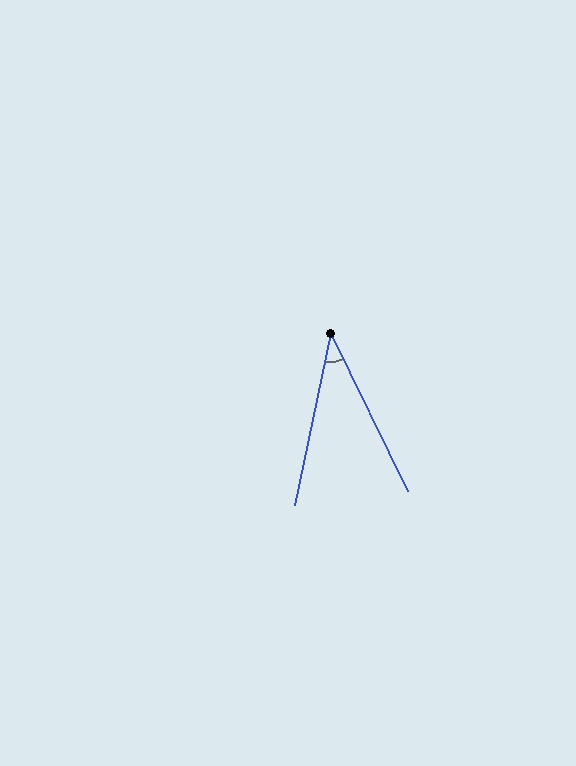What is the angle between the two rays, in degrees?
Approximately 38 degrees.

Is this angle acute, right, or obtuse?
It is acute.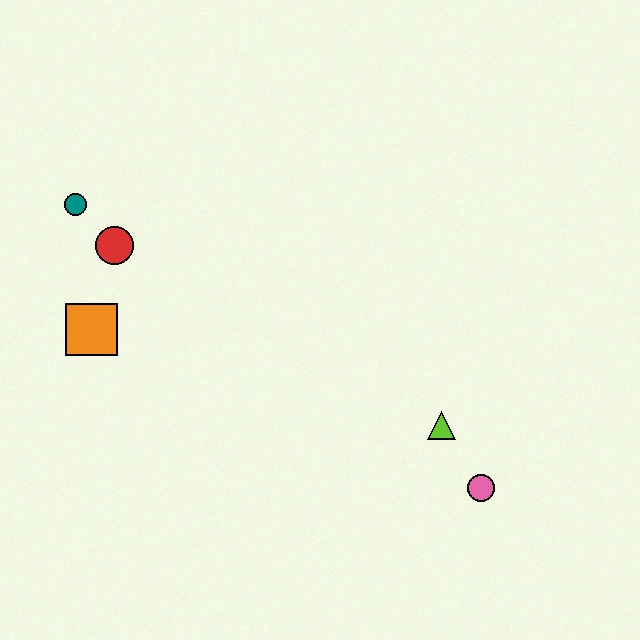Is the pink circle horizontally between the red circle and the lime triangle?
No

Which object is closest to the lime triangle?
The pink circle is closest to the lime triangle.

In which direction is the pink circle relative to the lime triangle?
The pink circle is below the lime triangle.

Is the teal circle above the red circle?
Yes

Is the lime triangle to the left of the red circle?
No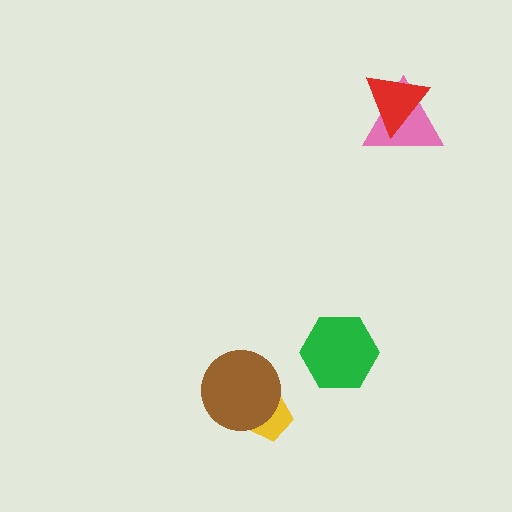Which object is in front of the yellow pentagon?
The brown circle is in front of the yellow pentagon.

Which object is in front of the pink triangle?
The red triangle is in front of the pink triangle.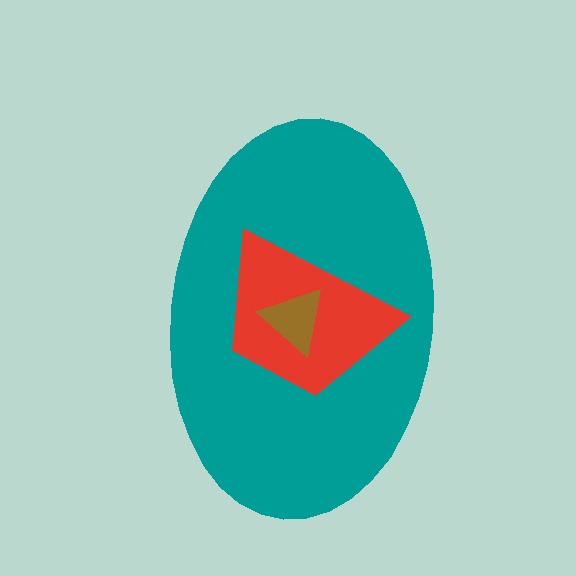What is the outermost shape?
The teal ellipse.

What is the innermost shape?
The brown triangle.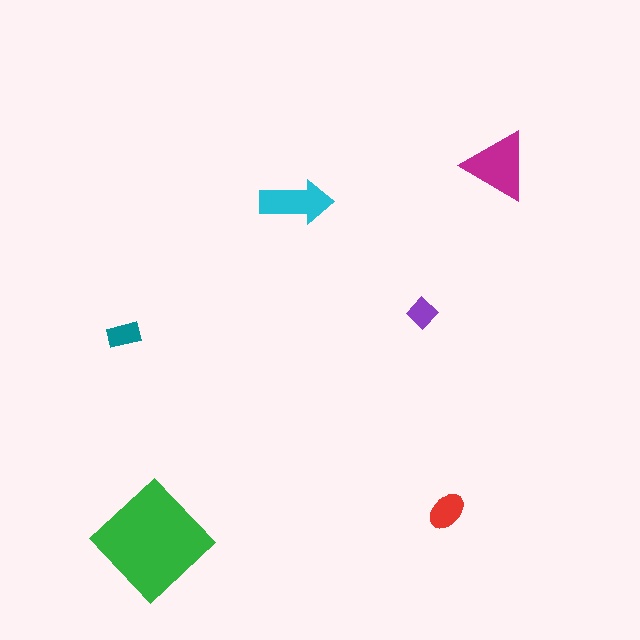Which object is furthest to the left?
The teal rectangle is leftmost.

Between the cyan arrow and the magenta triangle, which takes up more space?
The magenta triangle.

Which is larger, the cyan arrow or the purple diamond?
The cyan arrow.